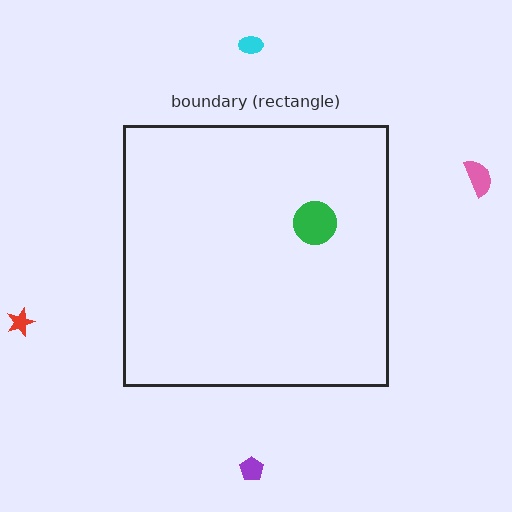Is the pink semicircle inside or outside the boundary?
Outside.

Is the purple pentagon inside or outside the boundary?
Outside.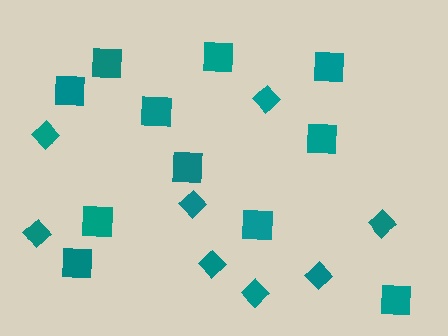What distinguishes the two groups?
There are 2 groups: one group of diamonds (8) and one group of squares (11).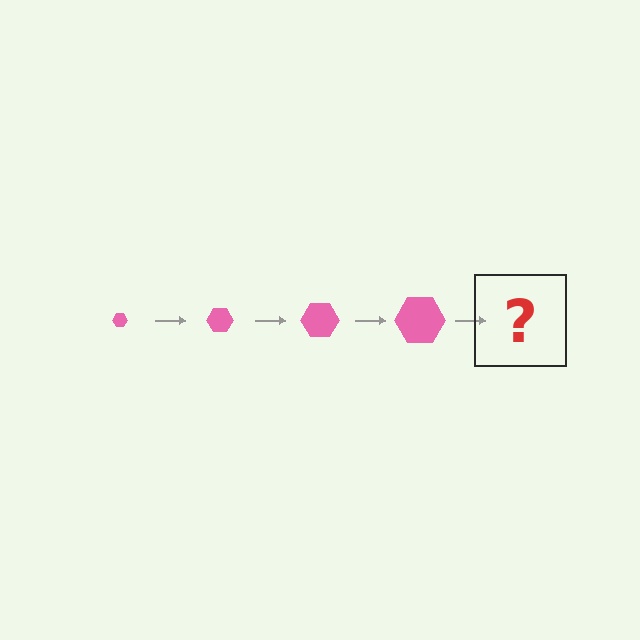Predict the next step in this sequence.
The next step is a pink hexagon, larger than the previous one.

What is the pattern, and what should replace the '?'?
The pattern is that the hexagon gets progressively larger each step. The '?' should be a pink hexagon, larger than the previous one.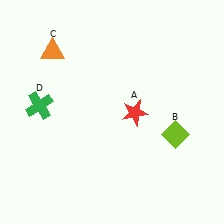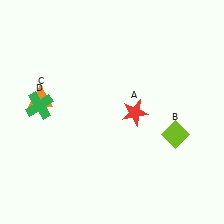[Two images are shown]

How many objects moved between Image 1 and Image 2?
1 object moved between the two images.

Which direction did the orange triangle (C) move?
The orange triangle (C) moved down.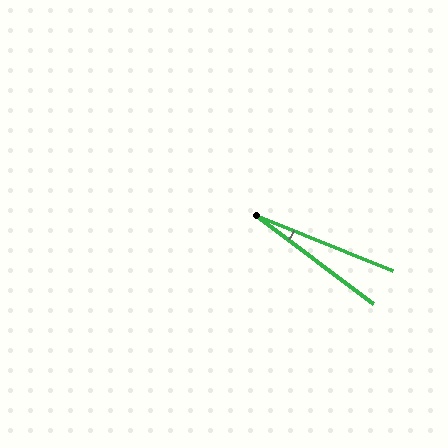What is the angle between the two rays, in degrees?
Approximately 15 degrees.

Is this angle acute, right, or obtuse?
It is acute.